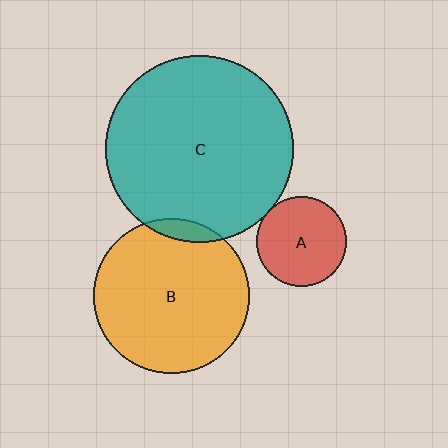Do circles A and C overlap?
Yes.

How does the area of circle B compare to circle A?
Approximately 3.0 times.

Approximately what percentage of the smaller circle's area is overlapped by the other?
Approximately 5%.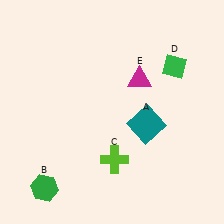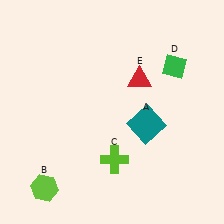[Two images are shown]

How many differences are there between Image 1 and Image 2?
There are 2 differences between the two images.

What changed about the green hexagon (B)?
In Image 1, B is green. In Image 2, it changed to lime.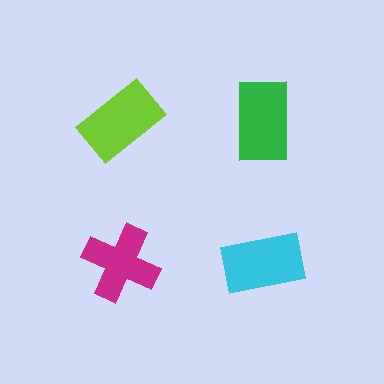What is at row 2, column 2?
A cyan rectangle.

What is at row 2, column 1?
A magenta cross.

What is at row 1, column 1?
A lime rectangle.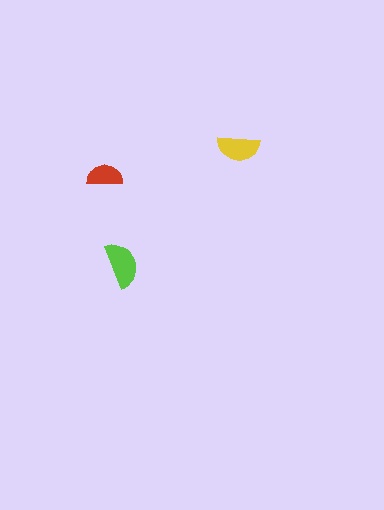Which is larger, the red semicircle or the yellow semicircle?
The yellow one.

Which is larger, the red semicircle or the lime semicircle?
The lime one.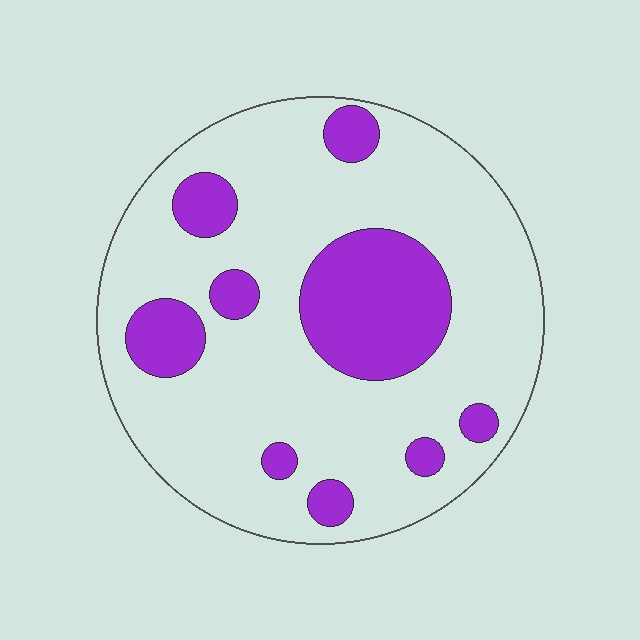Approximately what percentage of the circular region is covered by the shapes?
Approximately 25%.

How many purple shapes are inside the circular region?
9.